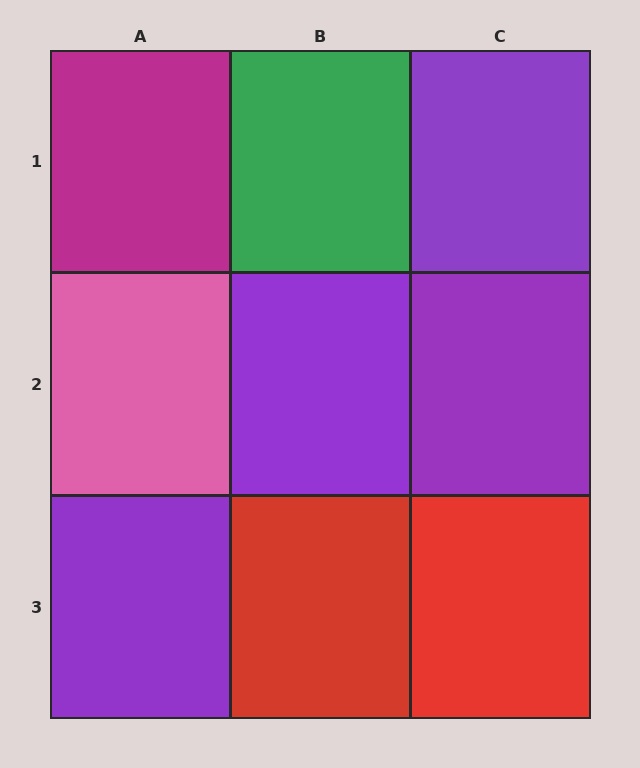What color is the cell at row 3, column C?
Red.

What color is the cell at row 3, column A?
Purple.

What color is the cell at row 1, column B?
Green.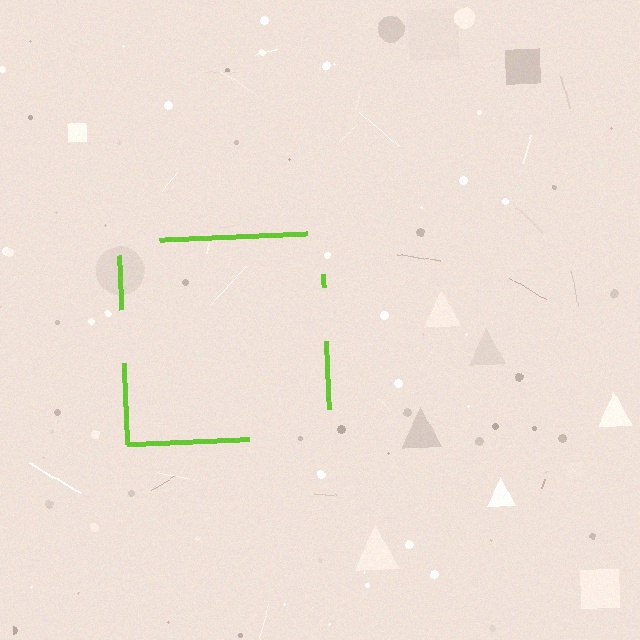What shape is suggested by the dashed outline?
The dashed outline suggests a square.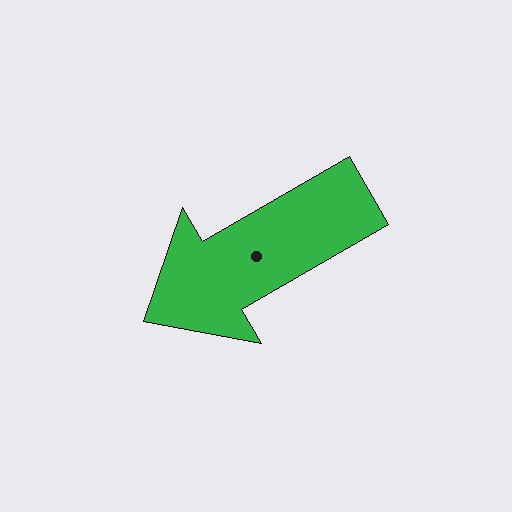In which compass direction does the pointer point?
Southwest.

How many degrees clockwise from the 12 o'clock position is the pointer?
Approximately 240 degrees.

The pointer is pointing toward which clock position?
Roughly 8 o'clock.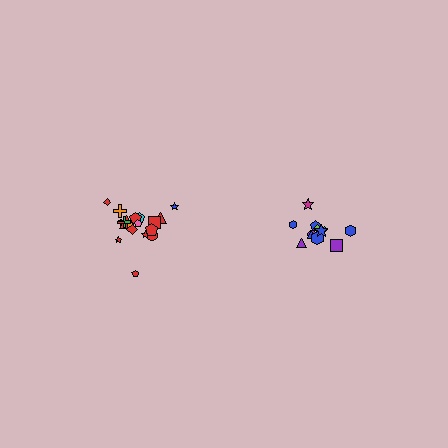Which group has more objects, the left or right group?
The left group.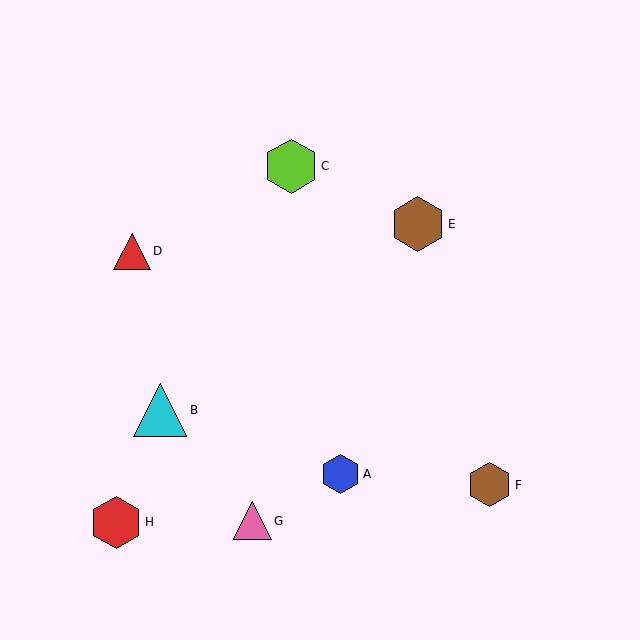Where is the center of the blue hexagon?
The center of the blue hexagon is at (341, 474).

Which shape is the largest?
The brown hexagon (labeled E) is the largest.